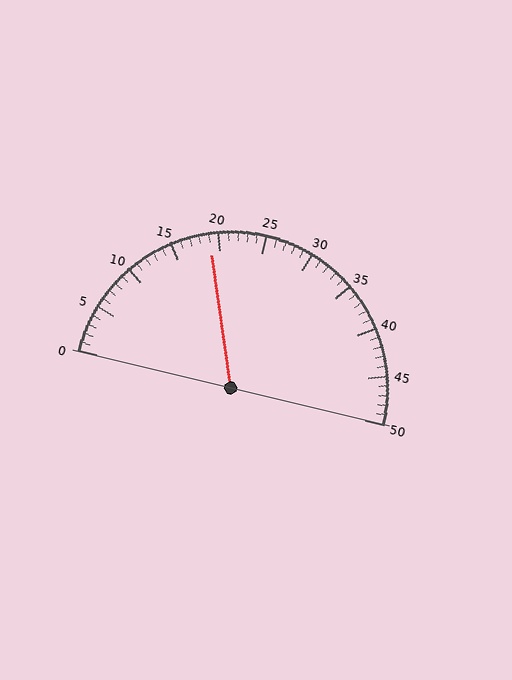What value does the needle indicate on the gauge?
The needle indicates approximately 19.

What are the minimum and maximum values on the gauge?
The gauge ranges from 0 to 50.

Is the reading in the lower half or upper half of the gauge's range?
The reading is in the lower half of the range (0 to 50).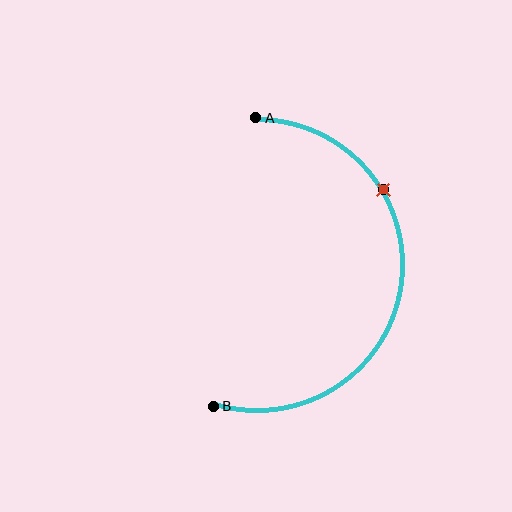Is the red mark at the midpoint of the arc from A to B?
No. The red mark lies on the arc but is closer to endpoint A. The arc midpoint would be at the point on the curve equidistant along the arc from both A and B.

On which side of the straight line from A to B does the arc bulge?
The arc bulges to the right of the straight line connecting A and B.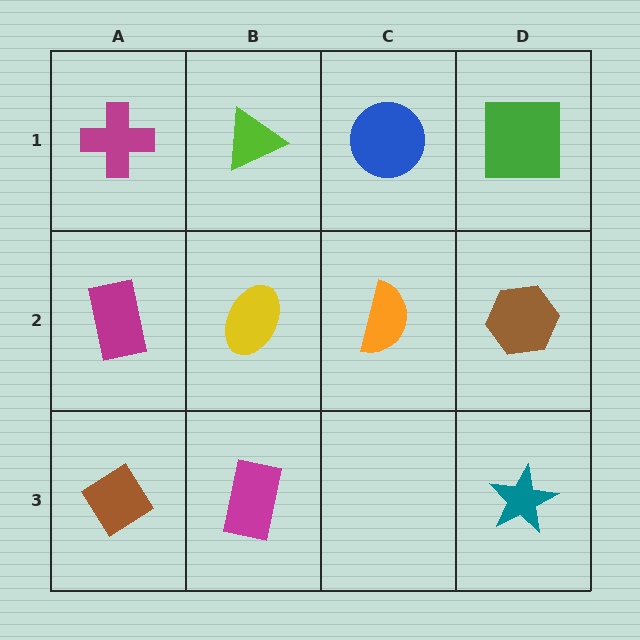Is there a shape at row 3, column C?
No, that cell is empty.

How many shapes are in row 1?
4 shapes.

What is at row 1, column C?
A blue circle.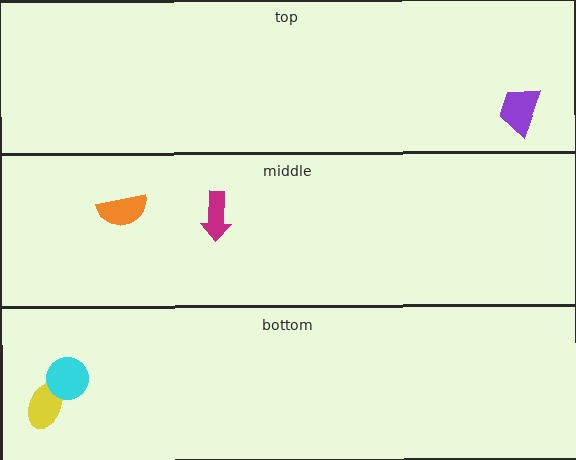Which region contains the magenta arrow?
The middle region.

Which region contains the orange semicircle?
The middle region.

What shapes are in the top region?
The purple trapezoid.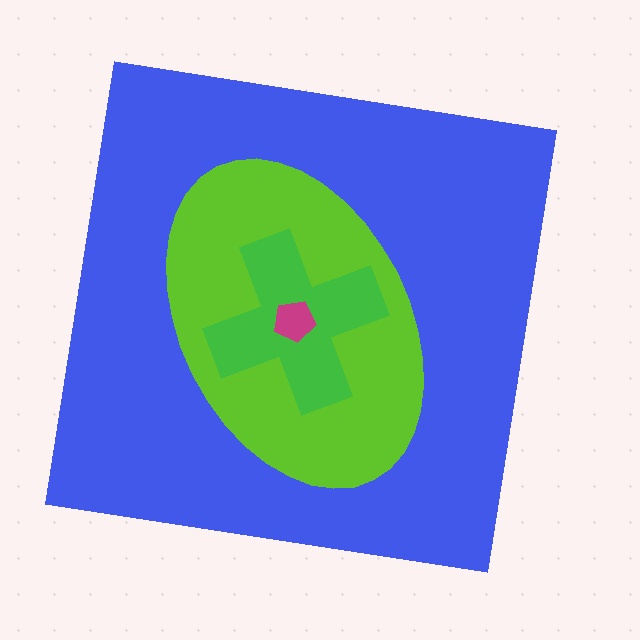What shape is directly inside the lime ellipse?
The green cross.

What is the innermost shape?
The magenta pentagon.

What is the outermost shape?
The blue square.